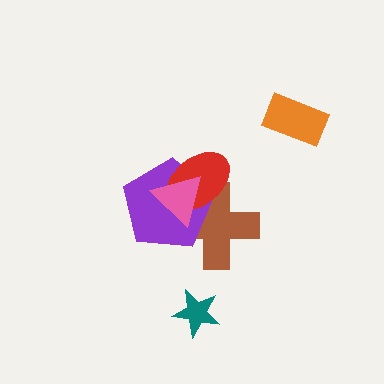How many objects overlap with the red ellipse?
3 objects overlap with the red ellipse.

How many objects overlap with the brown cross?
3 objects overlap with the brown cross.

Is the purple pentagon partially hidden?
Yes, it is partially covered by another shape.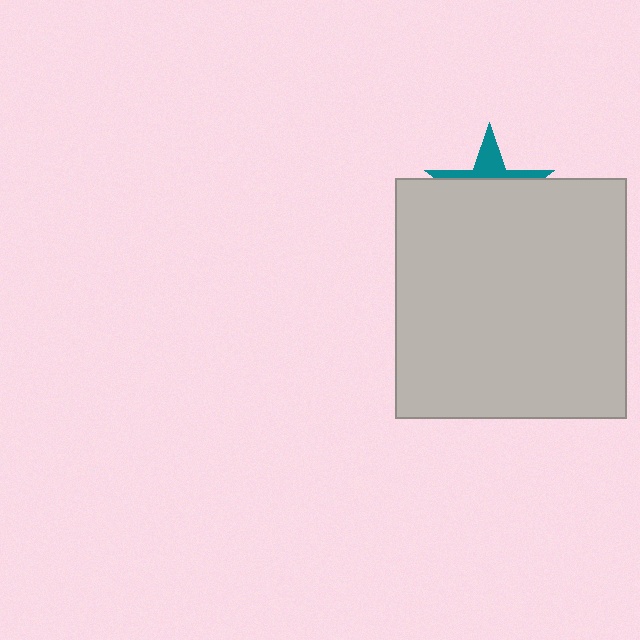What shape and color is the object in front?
The object in front is a light gray rectangle.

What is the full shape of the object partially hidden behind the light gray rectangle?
The partially hidden object is a teal star.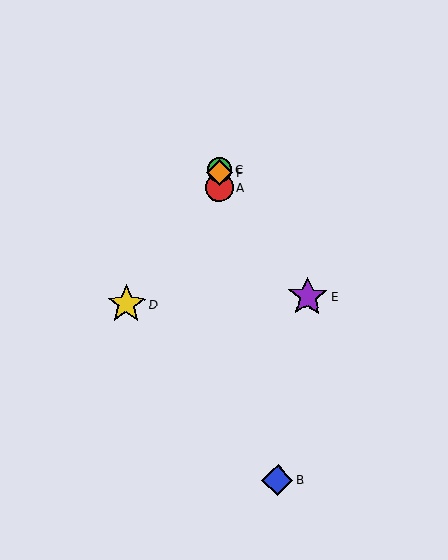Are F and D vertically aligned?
No, F is at x≈220 and D is at x≈126.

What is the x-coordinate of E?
Object E is at x≈308.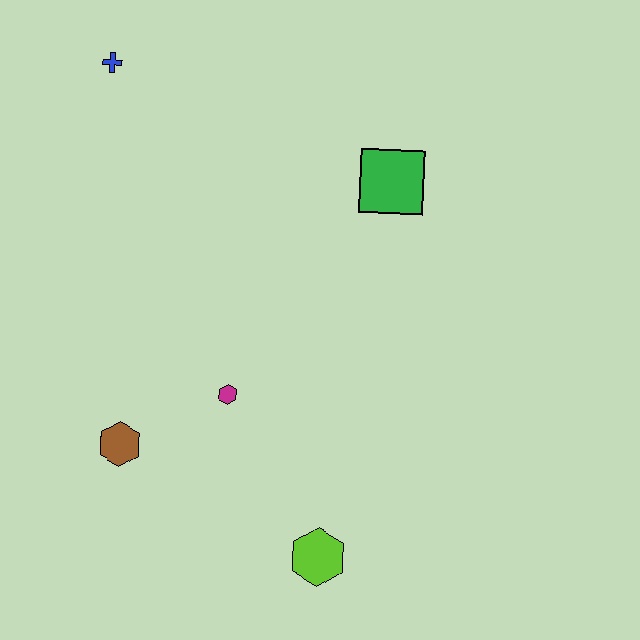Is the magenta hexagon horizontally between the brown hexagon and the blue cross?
No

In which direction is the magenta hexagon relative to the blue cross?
The magenta hexagon is below the blue cross.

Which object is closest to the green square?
The magenta hexagon is closest to the green square.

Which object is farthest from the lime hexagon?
The blue cross is farthest from the lime hexagon.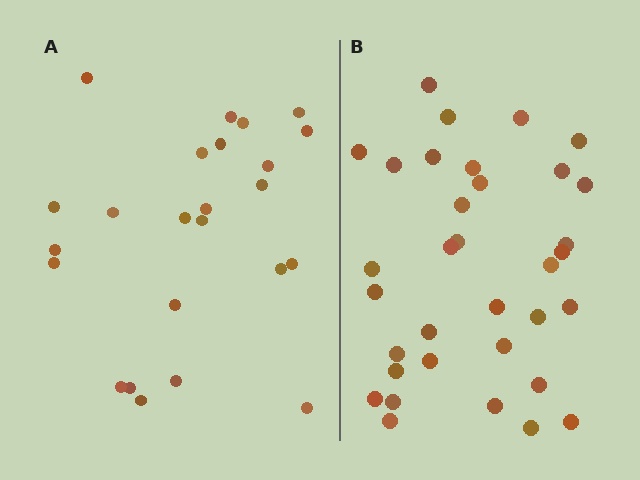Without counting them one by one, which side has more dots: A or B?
Region B (the right region) has more dots.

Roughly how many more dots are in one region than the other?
Region B has roughly 10 or so more dots than region A.